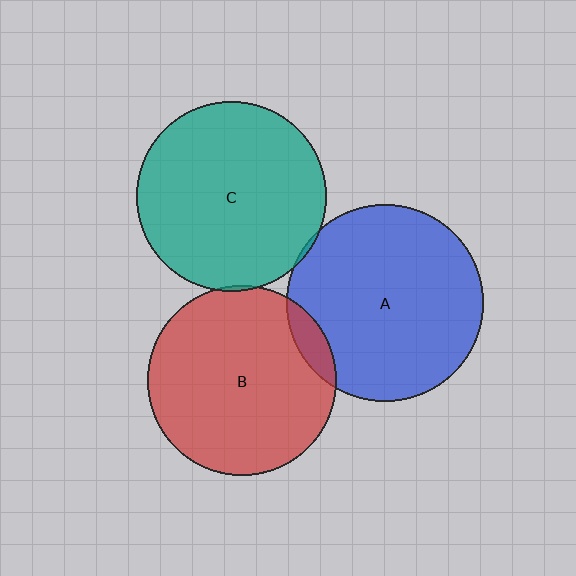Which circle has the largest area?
Circle A (blue).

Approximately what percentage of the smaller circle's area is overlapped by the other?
Approximately 5%.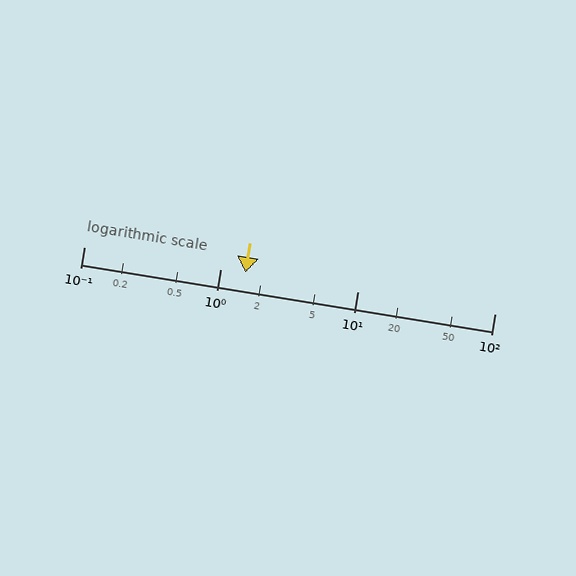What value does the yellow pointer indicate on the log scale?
The pointer indicates approximately 1.5.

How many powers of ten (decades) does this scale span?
The scale spans 3 decades, from 0.1 to 100.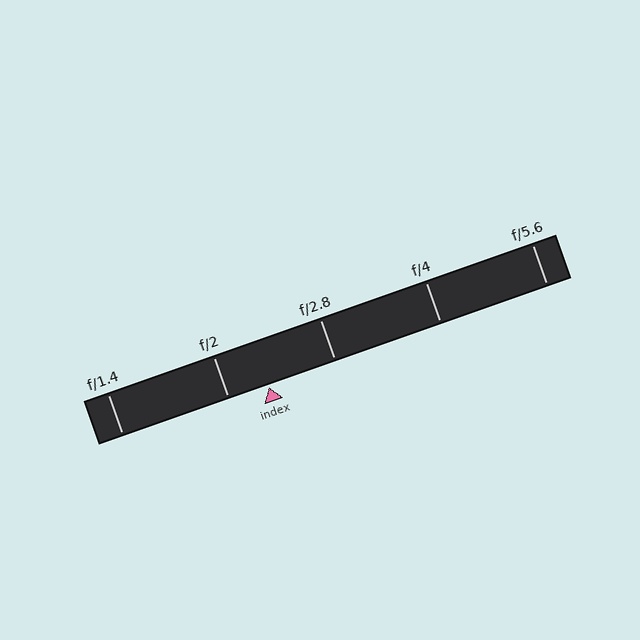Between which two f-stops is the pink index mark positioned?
The index mark is between f/2 and f/2.8.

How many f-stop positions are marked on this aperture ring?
There are 5 f-stop positions marked.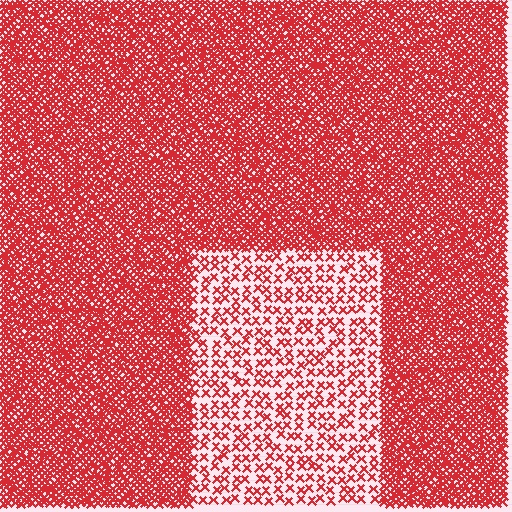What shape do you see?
I see a rectangle.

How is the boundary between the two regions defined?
The boundary is defined by a change in element density (approximately 3.1x ratio). All elements are the same color, size, and shape.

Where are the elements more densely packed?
The elements are more densely packed outside the rectangle boundary.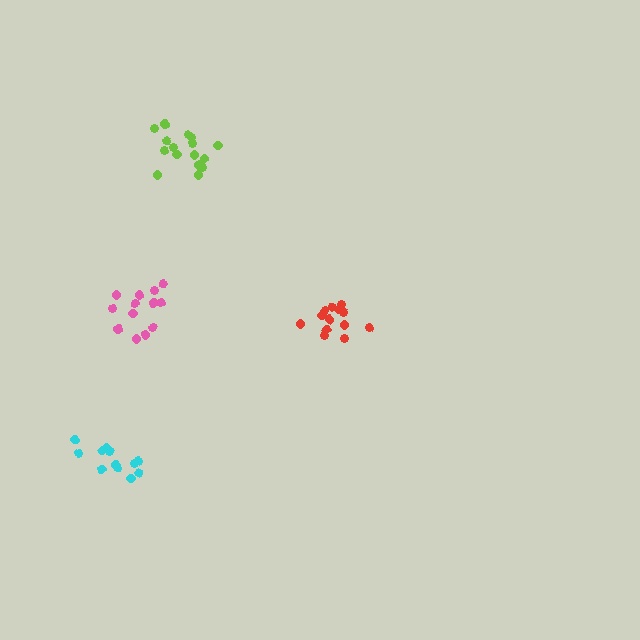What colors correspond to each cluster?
The clusters are colored: lime, cyan, red, pink.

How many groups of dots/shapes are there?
There are 4 groups.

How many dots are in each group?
Group 1: 16 dots, Group 2: 12 dots, Group 3: 13 dots, Group 4: 13 dots (54 total).